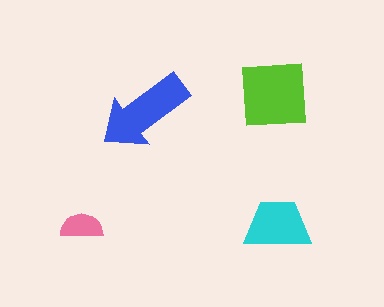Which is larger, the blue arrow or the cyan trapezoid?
The blue arrow.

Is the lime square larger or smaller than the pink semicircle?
Larger.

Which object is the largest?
The lime square.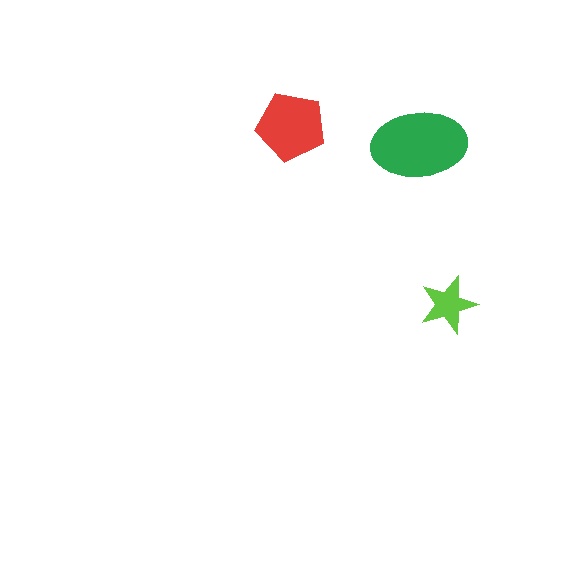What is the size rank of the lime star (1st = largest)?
3rd.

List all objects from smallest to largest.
The lime star, the red pentagon, the green ellipse.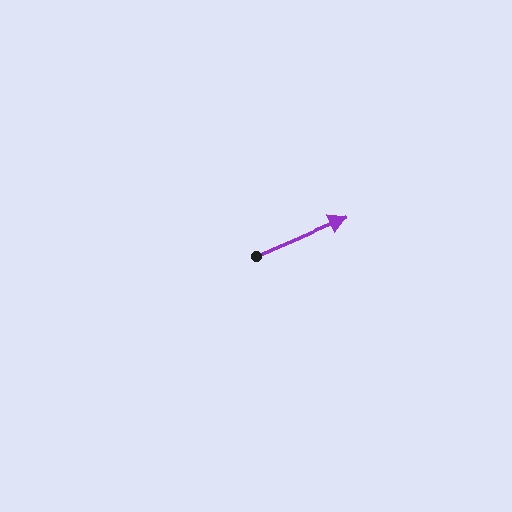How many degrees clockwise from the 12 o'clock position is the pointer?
Approximately 67 degrees.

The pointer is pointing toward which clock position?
Roughly 2 o'clock.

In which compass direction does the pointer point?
Northeast.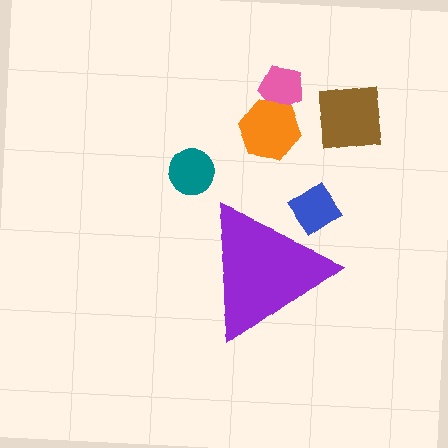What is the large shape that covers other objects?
A purple triangle.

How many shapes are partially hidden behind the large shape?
1 shape is partially hidden.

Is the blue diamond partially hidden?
Yes, the blue diamond is partially hidden behind the purple triangle.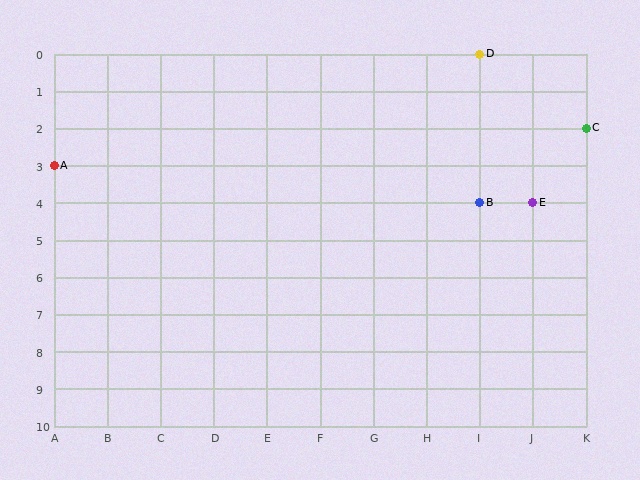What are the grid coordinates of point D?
Point D is at grid coordinates (I, 0).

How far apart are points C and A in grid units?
Points C and A are 10 columns and 1 row apart (about 10.0 grid units diagonally).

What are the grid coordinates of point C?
Point C is at grid coordinates (K, 2).